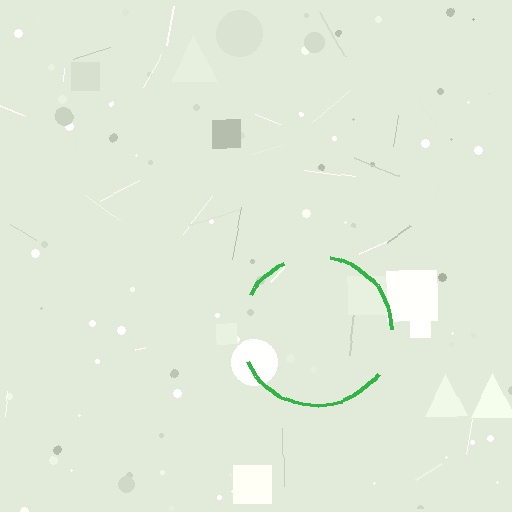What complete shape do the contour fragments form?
The contour fragments form a circle.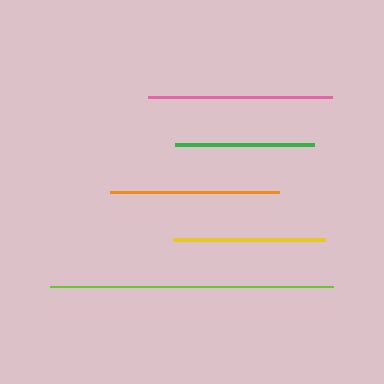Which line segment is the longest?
The lime line is the longest at approximately 283 pixels.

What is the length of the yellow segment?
The yellow segment is approximately 153 pixels long.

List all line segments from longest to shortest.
From longest to shortest: lime, pink, orange, yellow, green.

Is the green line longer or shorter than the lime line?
The lime line is longer than the green line.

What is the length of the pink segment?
The pink segment is approximately 183 pixels long.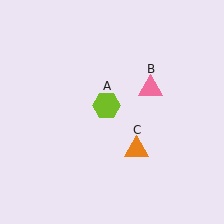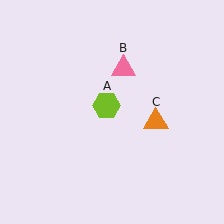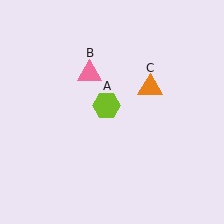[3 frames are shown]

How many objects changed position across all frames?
2 objects changed position: pink triangle (object B), orange triangle (object C).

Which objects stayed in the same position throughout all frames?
Lime hexagon (object A) remained stationary.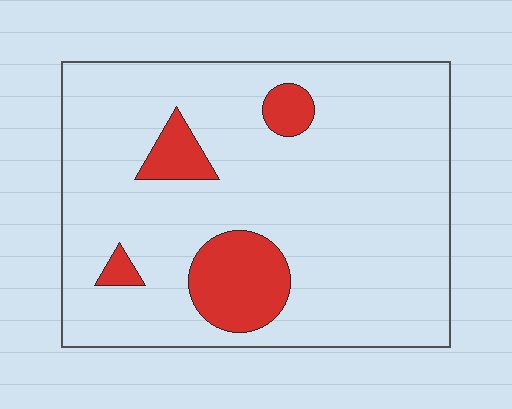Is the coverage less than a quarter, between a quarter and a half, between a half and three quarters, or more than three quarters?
Less than a quarter.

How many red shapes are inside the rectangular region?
4.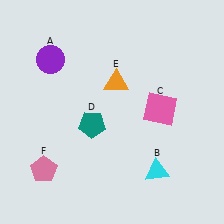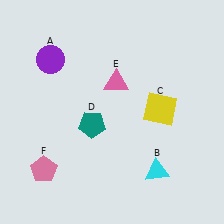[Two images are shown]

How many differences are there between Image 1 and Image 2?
There are 2 differences between the two images.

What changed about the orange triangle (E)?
In Image 1, E is orange. In Image 2, it changed to pink.